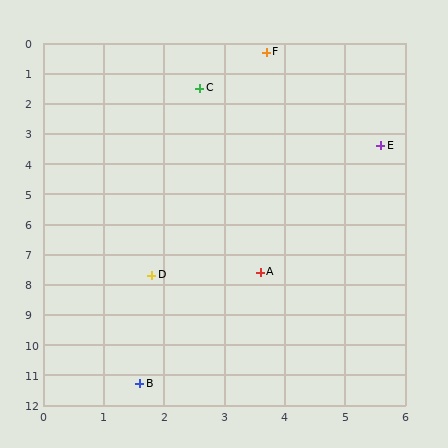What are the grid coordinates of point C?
Point C is at approximately (2.6, 1.5).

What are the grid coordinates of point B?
Point B is at approximately (1.6, 11.3).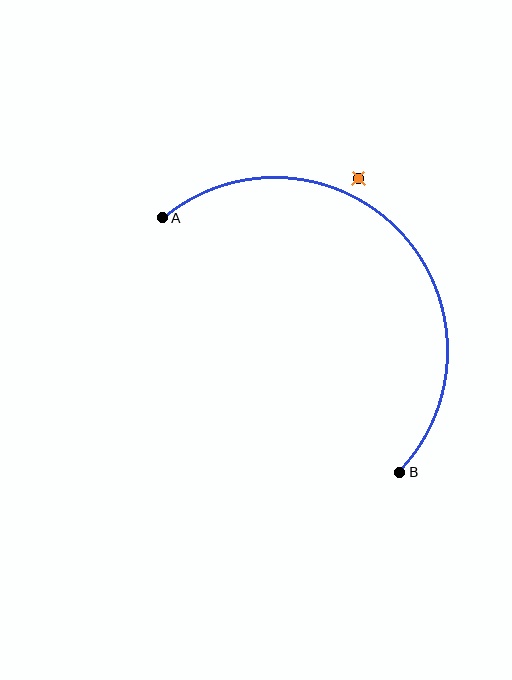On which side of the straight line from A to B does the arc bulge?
The arc bulges above and to the right of the straight line connecting A and B.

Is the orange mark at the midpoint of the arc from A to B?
No — the orange mark does not lie on the arc at all. It sits slightly outside the curve.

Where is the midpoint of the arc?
The arc midpoint is the point on the curve farthest from the straight line joining A and B. It sits above and to the right of that line.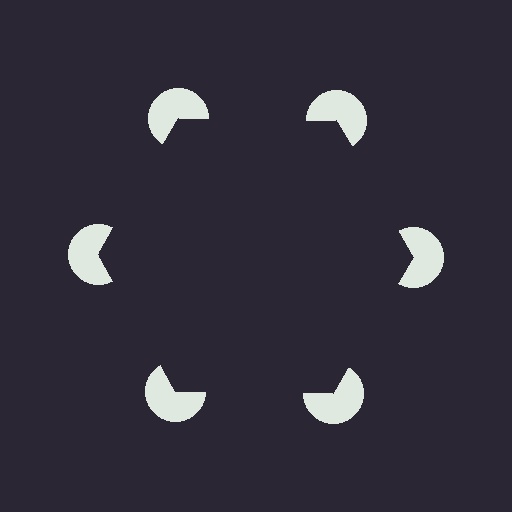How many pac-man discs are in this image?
There are 6 — one at each vertex of the illusory hexagon.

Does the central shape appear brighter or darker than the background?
It typically appears slightly darker than the background, even though no actual brightness change is drawn.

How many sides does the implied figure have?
6 sides.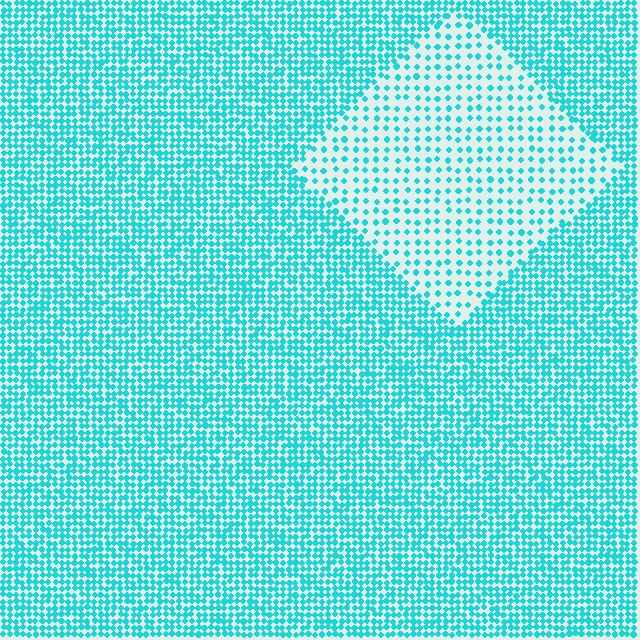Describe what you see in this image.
The image contains small cyan elements arranged at two different densities. A diamond-shaped region is visible where the elements are less densely packed than the surrounding area.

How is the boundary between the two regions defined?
The boundary is defined by a change in element density (approximately 2.5x ratio). All elements are the same color, size, and shape.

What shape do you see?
I see a diamond.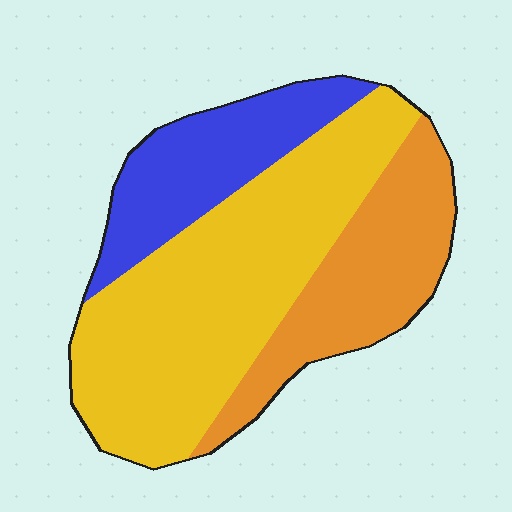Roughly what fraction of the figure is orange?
Orange takes up about one quarter (1/4) of the figure.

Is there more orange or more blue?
Orange.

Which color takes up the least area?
Blue, at roughly 20%.